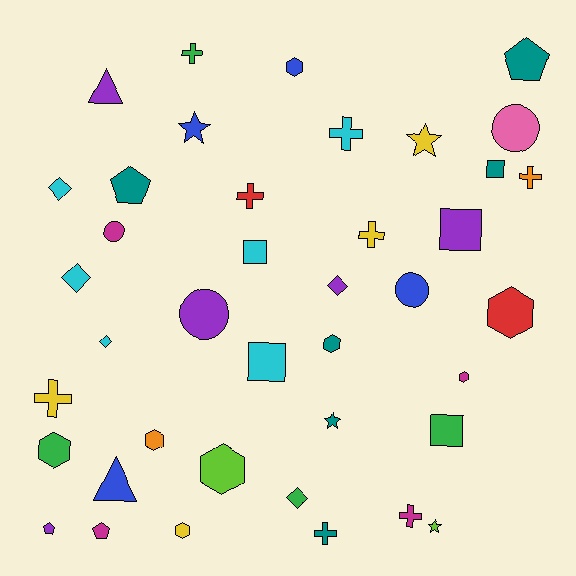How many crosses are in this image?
There are 8 crosses.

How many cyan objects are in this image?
There are 6 cyan objects.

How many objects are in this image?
There are 40 objects.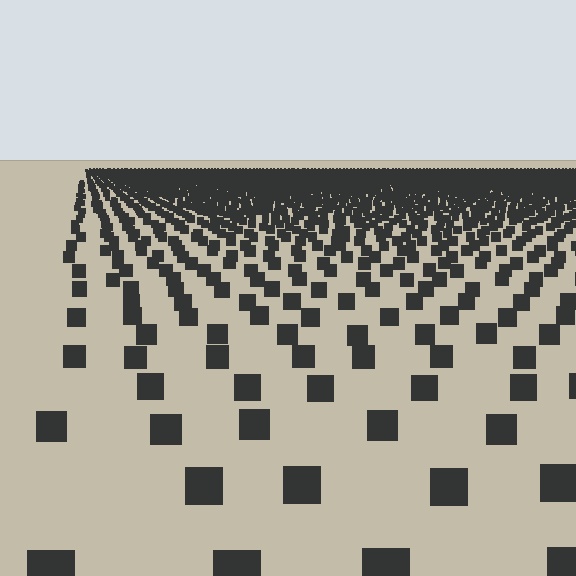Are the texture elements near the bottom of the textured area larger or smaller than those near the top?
Larger. Near the bottom, elements are closer to the viewer and appear at a bigger on-screen size.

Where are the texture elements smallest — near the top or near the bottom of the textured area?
Near the top.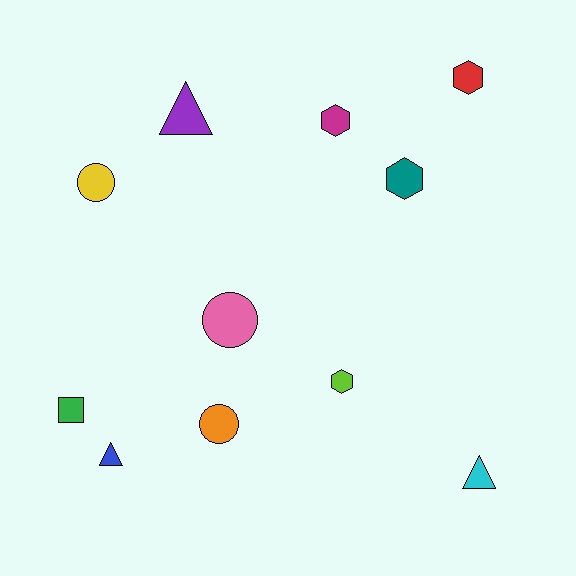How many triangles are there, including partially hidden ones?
There are 3 triangles.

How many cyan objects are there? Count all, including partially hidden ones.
There is 1 cyan object.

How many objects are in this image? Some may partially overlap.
There are 11 objects.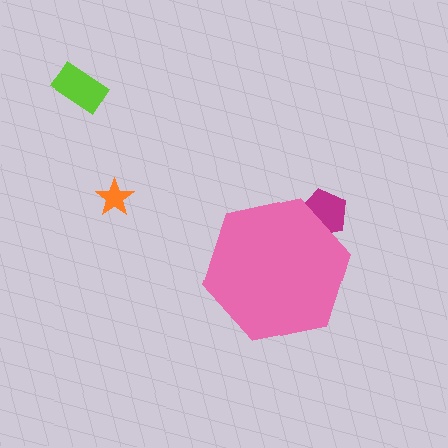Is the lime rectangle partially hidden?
No, the lime rectangle is fully visible.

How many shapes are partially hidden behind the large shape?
1 shape is partially hidden.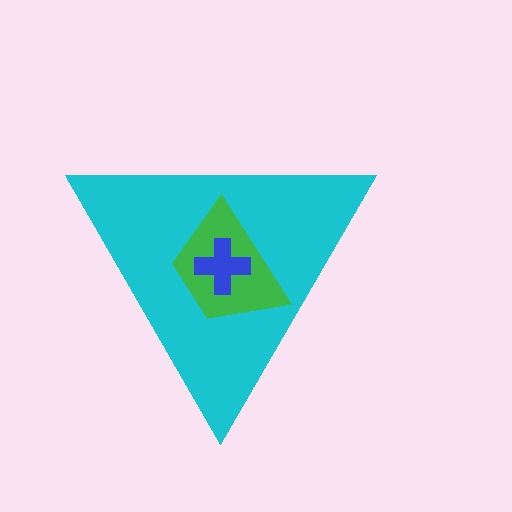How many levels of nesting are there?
3.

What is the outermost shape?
The cyan triangle.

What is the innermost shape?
The blue cross.